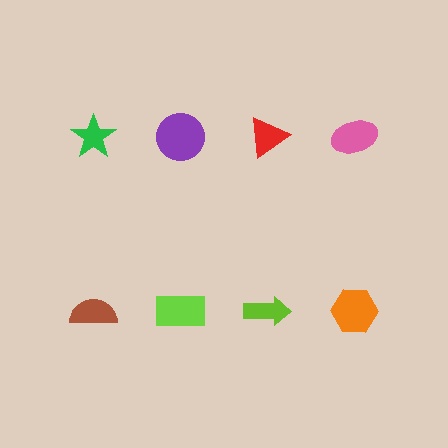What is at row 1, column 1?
A green star.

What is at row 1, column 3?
A red triangle.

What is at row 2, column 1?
A brown semicircle.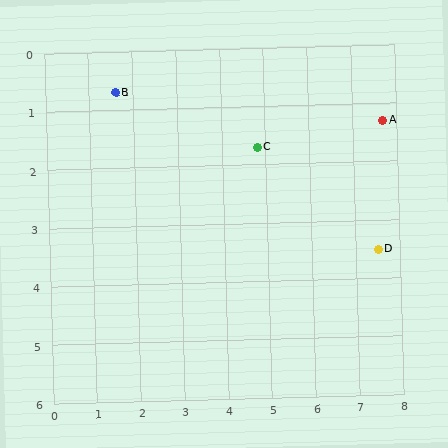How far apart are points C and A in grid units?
Points C and A are about 2.9 grid units apart.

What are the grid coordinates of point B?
Point B is at approximately (1.6, 0.7).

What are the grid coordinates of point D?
Point D is at approximately (7.5, 3.5).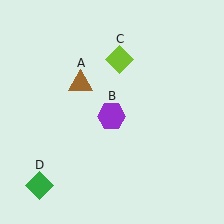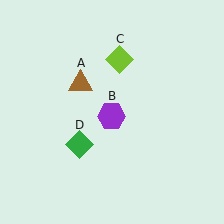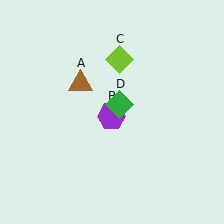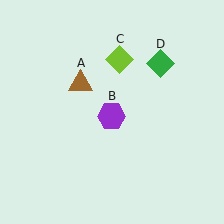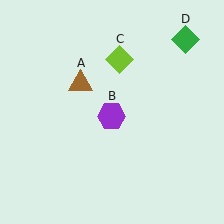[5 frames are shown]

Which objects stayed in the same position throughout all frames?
Brown triangle (object A) and purple hexagon (object B) and lime diamond (object C) remained stationary.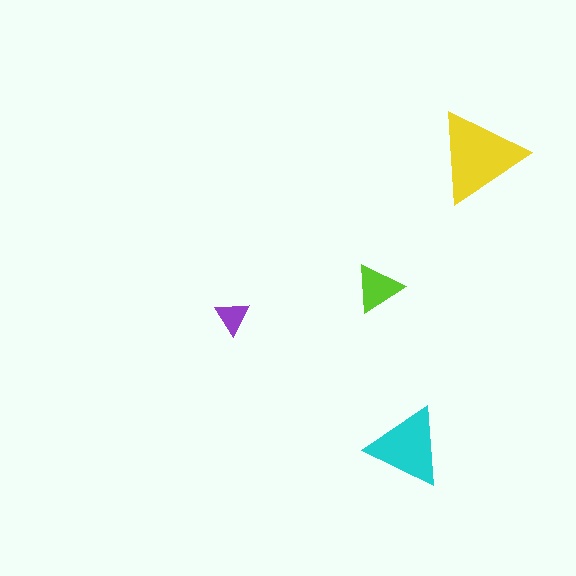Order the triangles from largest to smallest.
the yellow one, the cyan one, the lime one, the purple one.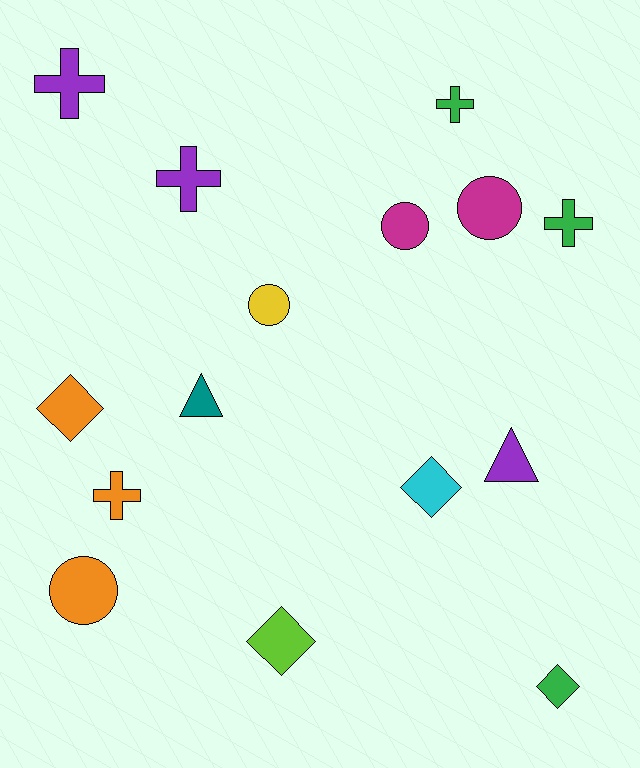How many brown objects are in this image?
There are no brown objects.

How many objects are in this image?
There are 15 objects.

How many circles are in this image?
There are 4 circles.